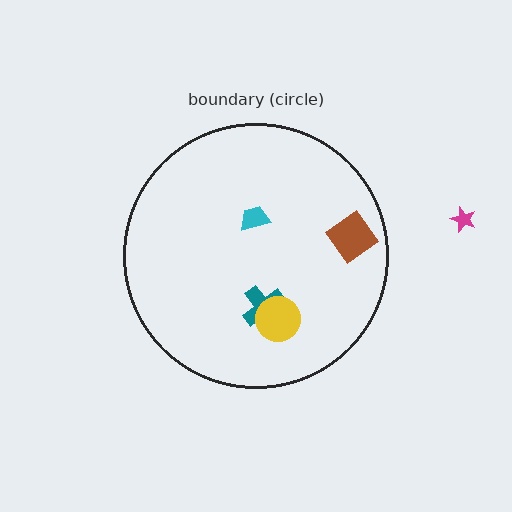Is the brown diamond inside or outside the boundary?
Inside.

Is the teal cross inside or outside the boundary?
Inside.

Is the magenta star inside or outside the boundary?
Outside.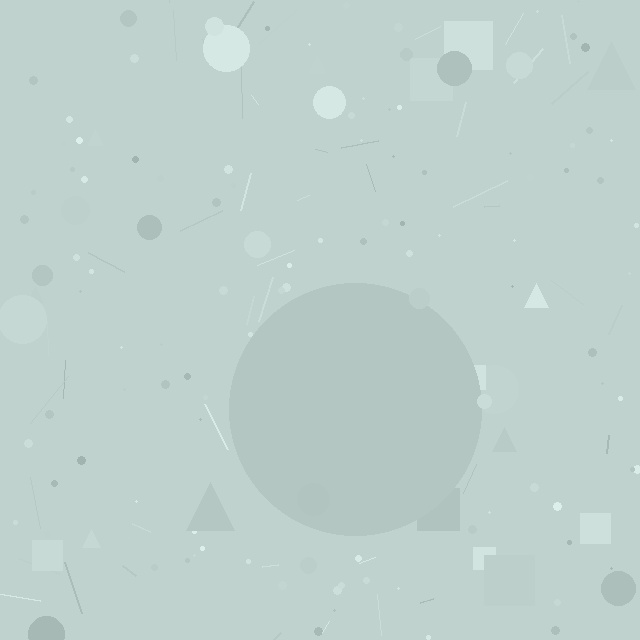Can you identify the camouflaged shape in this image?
The camouflaged shape is a circle.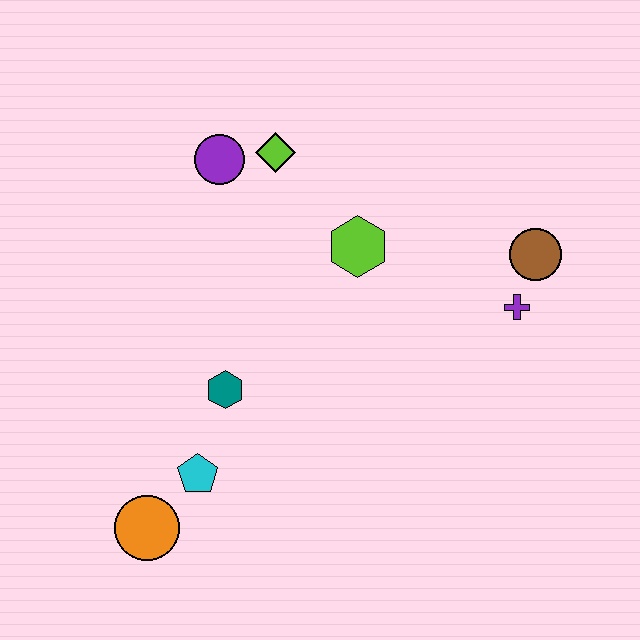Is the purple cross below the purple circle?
Yes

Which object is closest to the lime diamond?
The purple circle is closest to the lime diamond.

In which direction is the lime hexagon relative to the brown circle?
The lime hexagon is to the left of the brown circle.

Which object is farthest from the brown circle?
The orange circle is farthest from the brown circle.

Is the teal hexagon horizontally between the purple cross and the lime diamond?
No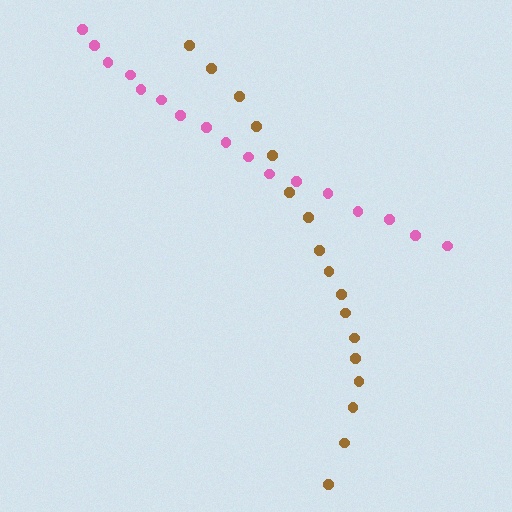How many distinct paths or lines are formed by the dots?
There are 2 distinct paths.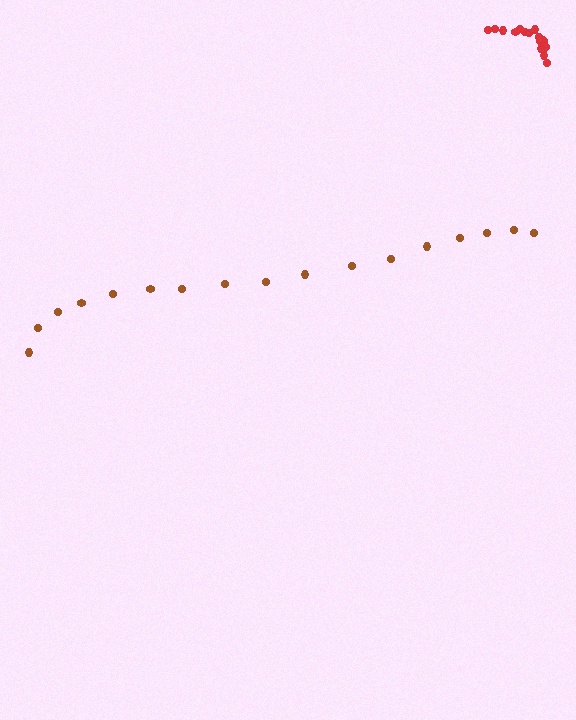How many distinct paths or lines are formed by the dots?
There are 2 distinct paths.